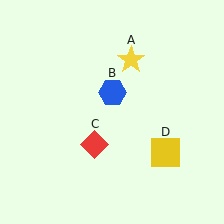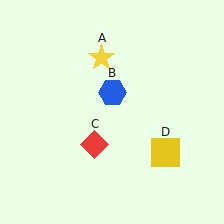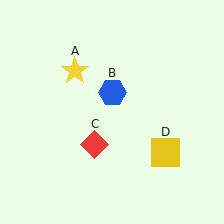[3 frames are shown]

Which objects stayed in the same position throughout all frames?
Blue hexagon (object B) and red diamond (object C) and yellow square (object D) remained stationary.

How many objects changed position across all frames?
1 object changed position: yellow star (object A).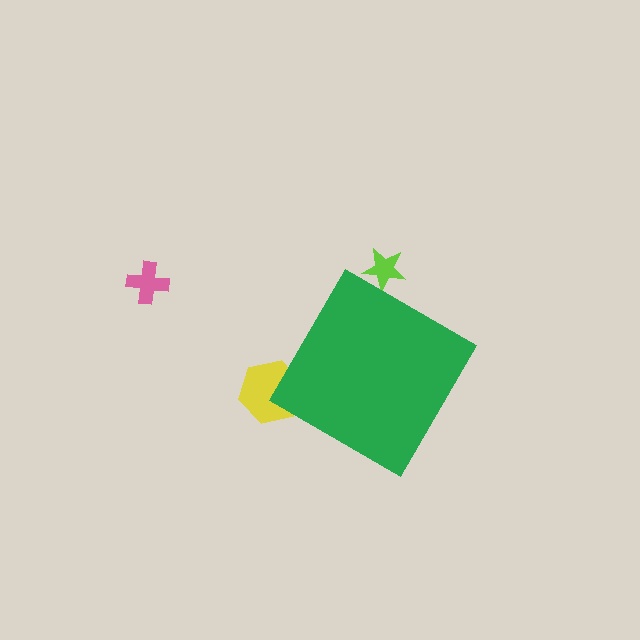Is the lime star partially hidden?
Yes, the lime star is partially hidden behind the green diamond.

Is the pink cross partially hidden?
No, the pink cross is fully visible.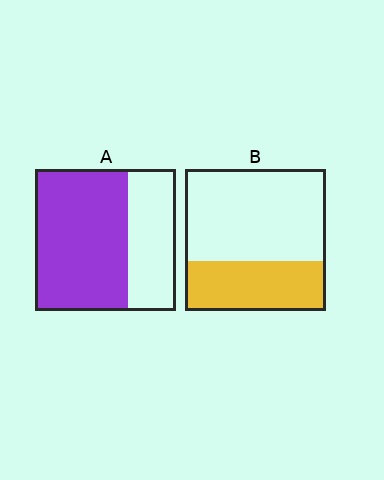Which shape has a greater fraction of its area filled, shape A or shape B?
Shape A.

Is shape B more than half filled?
No.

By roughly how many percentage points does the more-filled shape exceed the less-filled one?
By roughly 30 percentage points (A over B).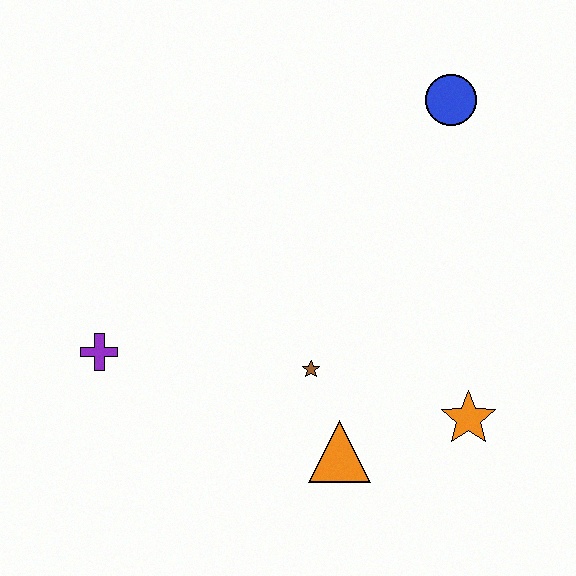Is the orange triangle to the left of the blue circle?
Yes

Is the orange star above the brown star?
No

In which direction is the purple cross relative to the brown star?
The purple cross is to the left of the brown star.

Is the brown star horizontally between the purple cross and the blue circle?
Yes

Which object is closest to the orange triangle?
The brown star is closest to the orange triangle.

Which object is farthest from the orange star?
The purple cross is farthest from the orange star.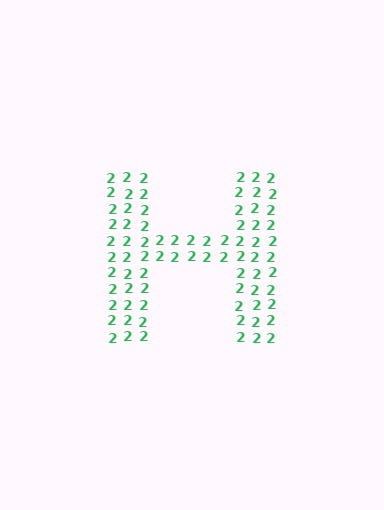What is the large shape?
The large shape is the letter H.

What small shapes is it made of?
It is made of small digit 2's.